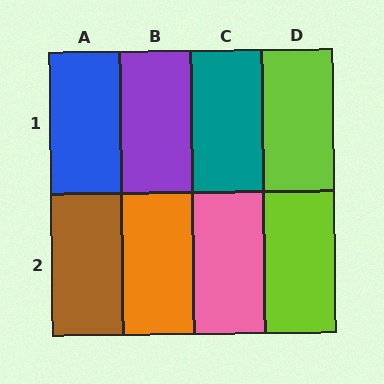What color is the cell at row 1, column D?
Lime.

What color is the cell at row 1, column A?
Blue.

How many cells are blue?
1 cell is blue.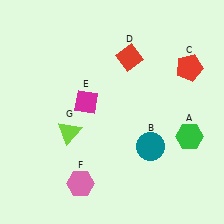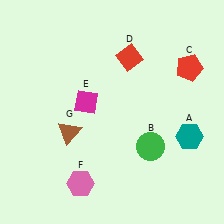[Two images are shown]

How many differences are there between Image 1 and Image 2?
There are 3 differences between the two images.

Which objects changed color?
A changed from green to teal. B changed from teal to green. G changed from lime to brown.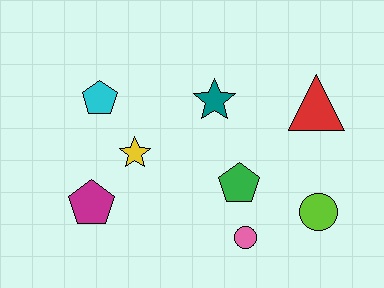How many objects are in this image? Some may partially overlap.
There are 8 objects.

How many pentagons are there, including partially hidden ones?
There are 3 pentagons.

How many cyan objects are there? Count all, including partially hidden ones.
There is 1 cyan object.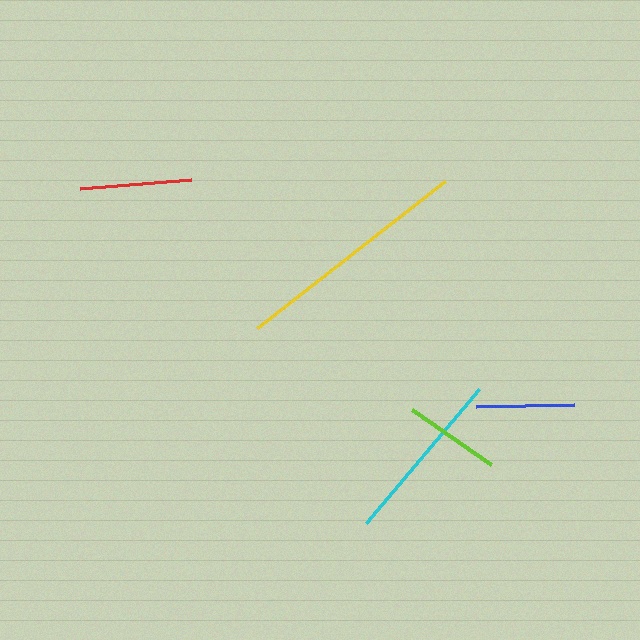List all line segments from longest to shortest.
From longest to shortest: yellow, cyan, red, blue, lime.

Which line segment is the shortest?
The lime line is the shortest at approximately 96 pixels.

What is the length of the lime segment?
The lime segment is approximately 96 pixels long.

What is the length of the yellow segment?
The yellow segment is approximately 239 pixels long.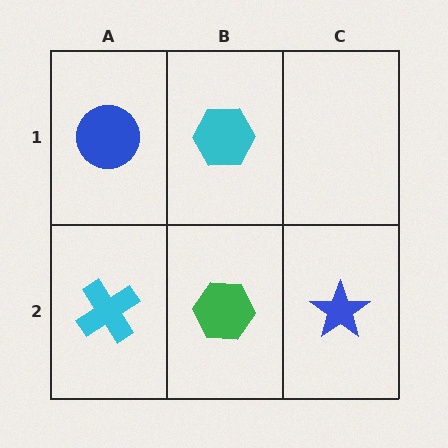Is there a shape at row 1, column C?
No, that cell is empty.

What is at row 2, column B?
A green hexagon.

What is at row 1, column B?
A cyan hexagon.